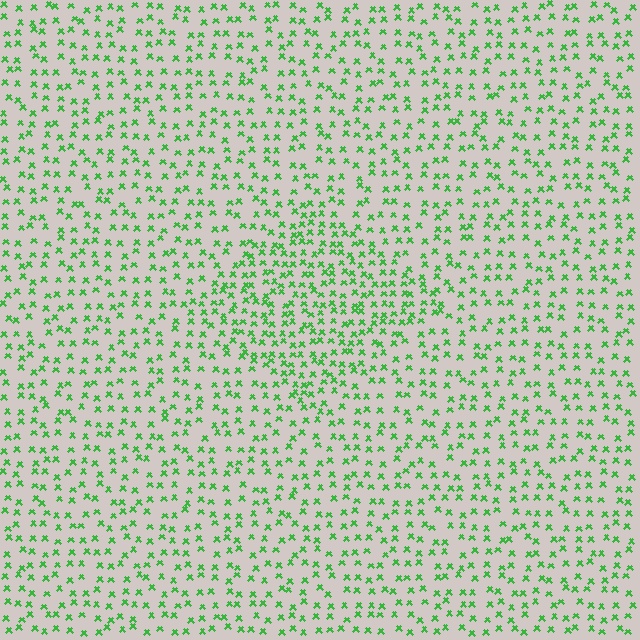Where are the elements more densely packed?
The elements are more densely packed inside the diamond boundary.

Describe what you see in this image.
The image contains small green elements arranged at two different densities. A diamond-shaped region is visible where the elements are more densely packed than the surrounding area.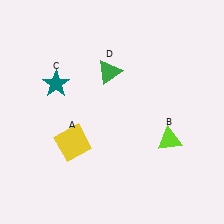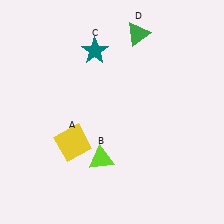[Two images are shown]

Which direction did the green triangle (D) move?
The green triangle (D) moved up.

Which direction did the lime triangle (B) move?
The lime triangle (B) moved left.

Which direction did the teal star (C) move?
The teal star (C) moved right.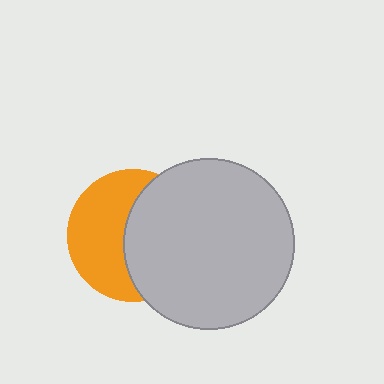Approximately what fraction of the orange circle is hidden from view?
Roughly 50% of the orange circle is hidden behind the light gray circle.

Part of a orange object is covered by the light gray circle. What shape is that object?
It is a circle.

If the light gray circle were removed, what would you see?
You would see the complete orange circle.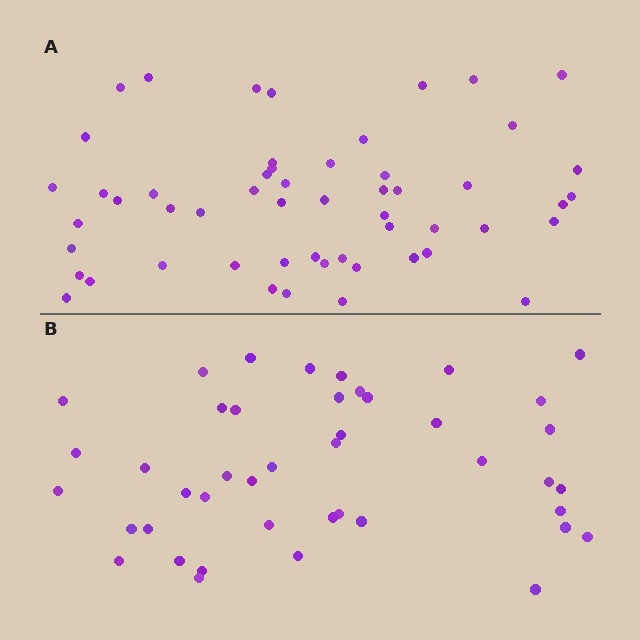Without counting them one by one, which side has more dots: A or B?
Region A (the top region) has more dots.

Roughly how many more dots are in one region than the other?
Region A has roughly 12 or so more dots than region B.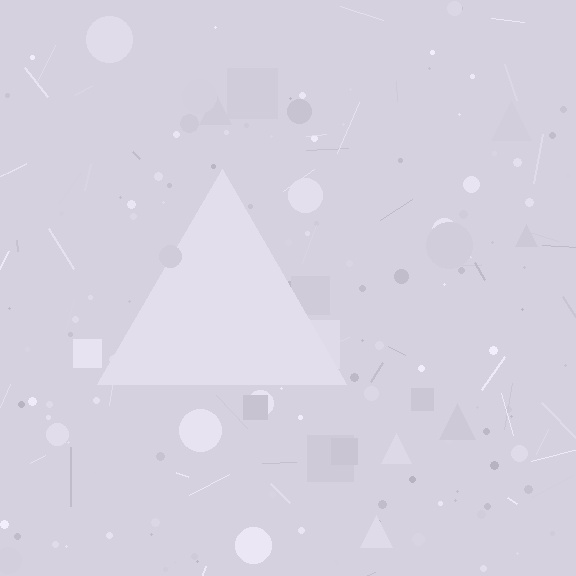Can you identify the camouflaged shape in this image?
The camouflaged shape is a triangle.